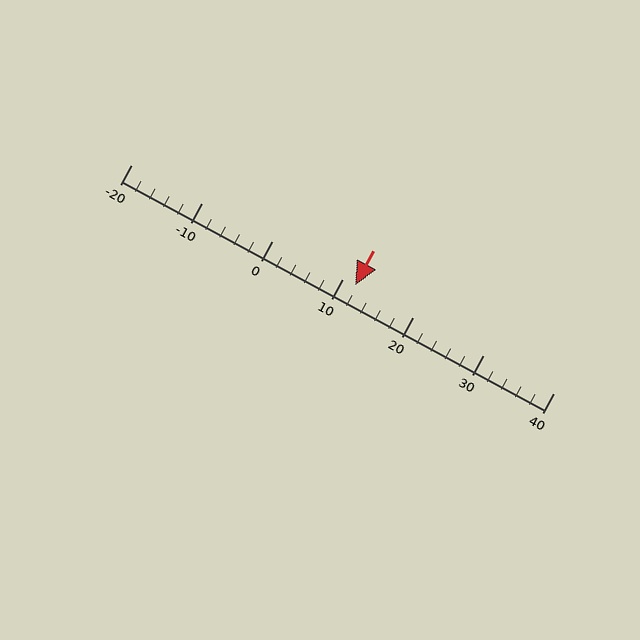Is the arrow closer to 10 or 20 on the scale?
The arrow is closer to 10.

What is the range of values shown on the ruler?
The ruler shows values from -20 to 40.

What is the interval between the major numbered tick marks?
The major tick marks are spaced 10 units apart.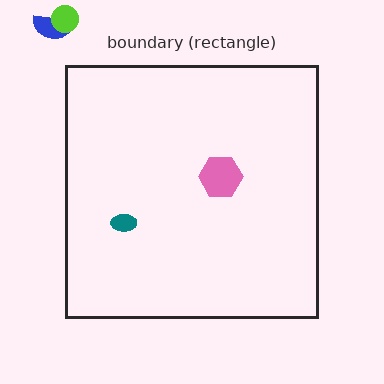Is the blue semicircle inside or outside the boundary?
Outside.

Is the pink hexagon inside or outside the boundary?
Inside.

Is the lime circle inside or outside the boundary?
Outside.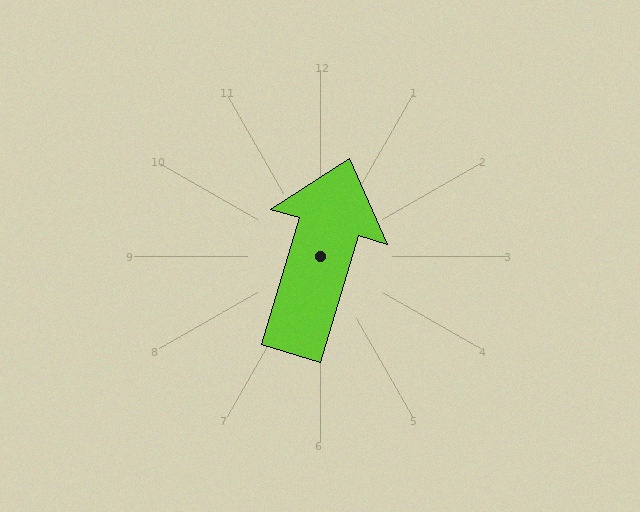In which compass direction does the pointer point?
North.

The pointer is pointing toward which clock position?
Roughly 1 o'clock.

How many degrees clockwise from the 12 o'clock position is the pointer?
Approximately 17 degrees.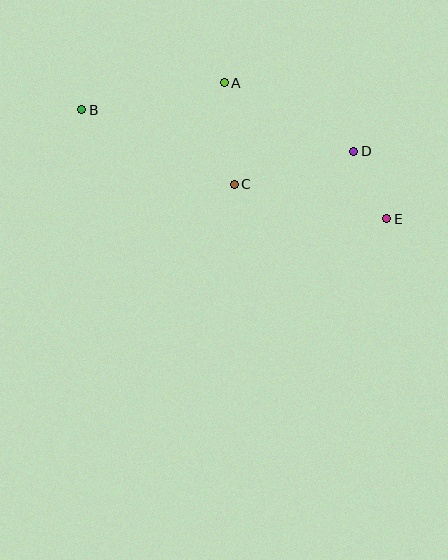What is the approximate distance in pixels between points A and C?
The distance between A and C is approximately 102 pixels.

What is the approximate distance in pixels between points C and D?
The distance between C and D is approximately 124 pixels.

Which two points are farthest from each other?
Points B and E are farthest from each other.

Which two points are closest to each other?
Points D and E are closest to each other.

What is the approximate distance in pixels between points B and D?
The distance between B and D is approximately 275 pixels.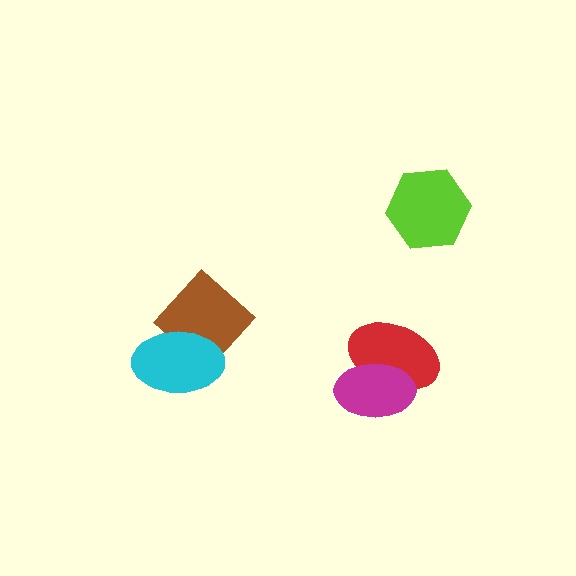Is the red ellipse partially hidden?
Yes, it is partially covered by another shape.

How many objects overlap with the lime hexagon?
0 objects overlap with the lime hexagon.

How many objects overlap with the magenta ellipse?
1 object overlaps with the magenta ellipse.